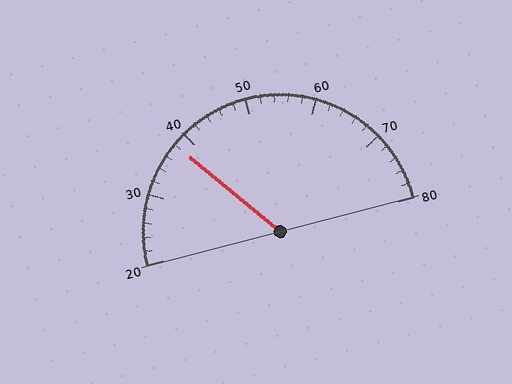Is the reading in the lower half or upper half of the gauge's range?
The reading is in the lower half of the range (20 to 80).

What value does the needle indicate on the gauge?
The needle indicates approximately 38.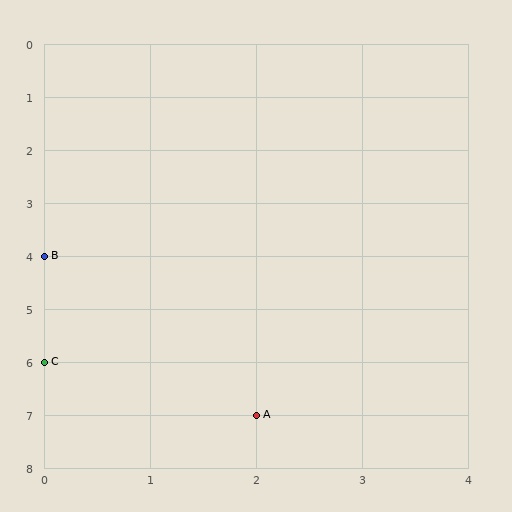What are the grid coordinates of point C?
Point C is at grid coordinates (0, 6).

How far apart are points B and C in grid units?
Points B and C are 2 rows apart.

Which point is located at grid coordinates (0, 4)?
Point B is at (0, 4).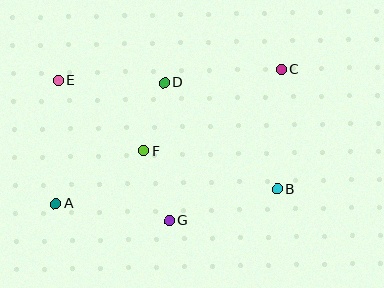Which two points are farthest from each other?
Points A and C are farthest from each other.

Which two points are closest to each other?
Points D and F are closest to each other.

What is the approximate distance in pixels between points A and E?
The distance between A and E is approximately 123 pixels.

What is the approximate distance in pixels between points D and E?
The distance between D and E is approximately 106 pixels.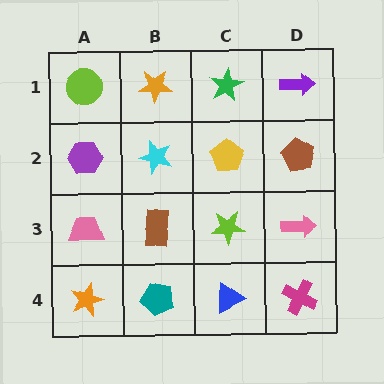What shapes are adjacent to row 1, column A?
A purple hexagon (row 2, column A), an orange star (row 1, column B).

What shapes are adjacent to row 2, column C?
A green star (row 1, column C), a lime star (row 3, column C), a cyan star (row 2, column B), a brown pentagon (row 2, column D).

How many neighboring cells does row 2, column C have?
4.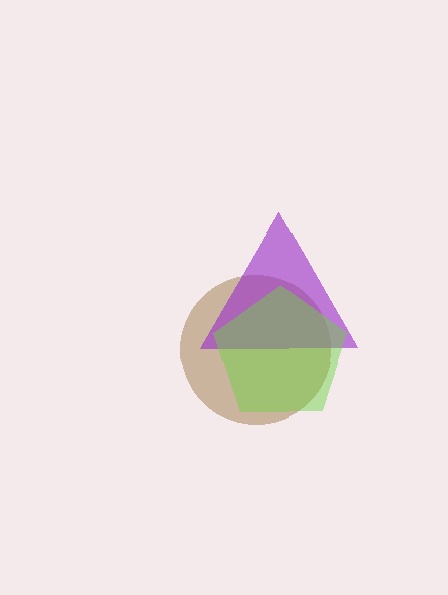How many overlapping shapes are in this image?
There are 3 overlapping shapes in the image.